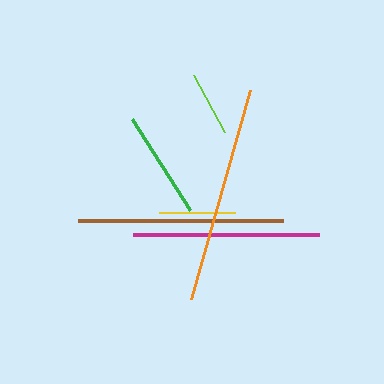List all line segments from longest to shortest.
From longest to shortest: orange, brown, magenta, green, yellow, lime.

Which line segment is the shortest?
The lime line is the shortest at approximately 65 pixels.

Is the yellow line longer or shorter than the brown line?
The brown line is longer than the yellow line.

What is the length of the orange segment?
The orange segment is approximately 218 pixels long.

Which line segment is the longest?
The orange line is the longest at approximately 218 pixels.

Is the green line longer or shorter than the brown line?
The brown line is longer than the green line.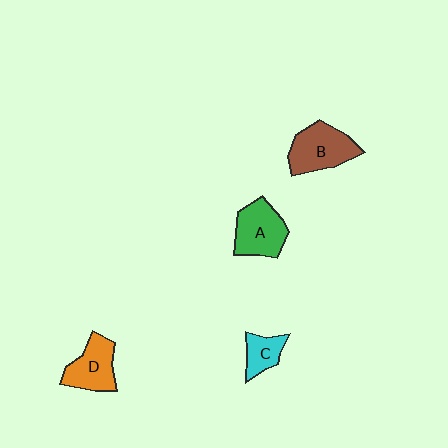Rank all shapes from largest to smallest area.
From largest to smallest: B (brown), A (green), D (orange), C (cyan).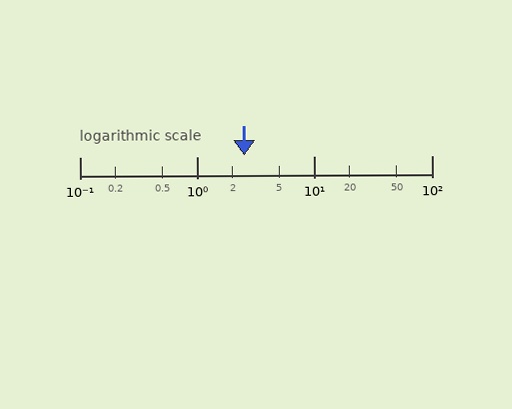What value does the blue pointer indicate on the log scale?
The pointer indicates approximately 2.5.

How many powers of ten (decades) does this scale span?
The scale spans 3 decades, from 0.1 to 100.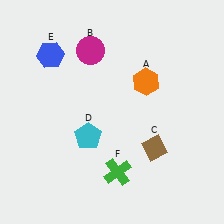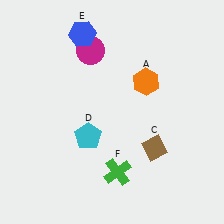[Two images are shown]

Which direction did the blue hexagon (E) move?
The blue hexagon (E) moved right.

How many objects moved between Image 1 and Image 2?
1 object moved between the two images.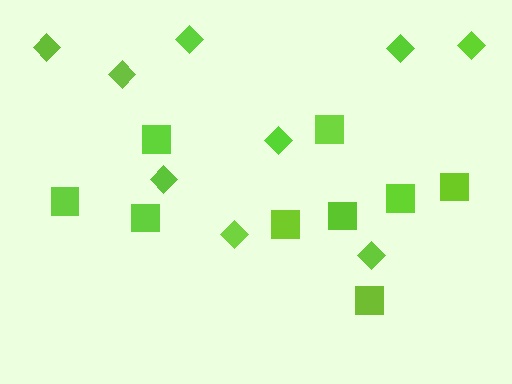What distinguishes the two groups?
There are 2 groups: one group of squares (9) and one group of diamonds (9).